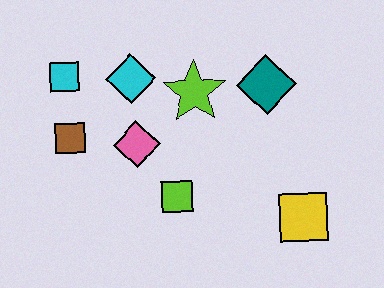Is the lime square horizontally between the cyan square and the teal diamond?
Yes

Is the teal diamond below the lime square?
No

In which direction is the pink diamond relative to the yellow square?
The pink diamond is to the left of the yellow square.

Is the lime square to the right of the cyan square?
Yes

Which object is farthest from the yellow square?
The cyan square is farthest from the yellow square.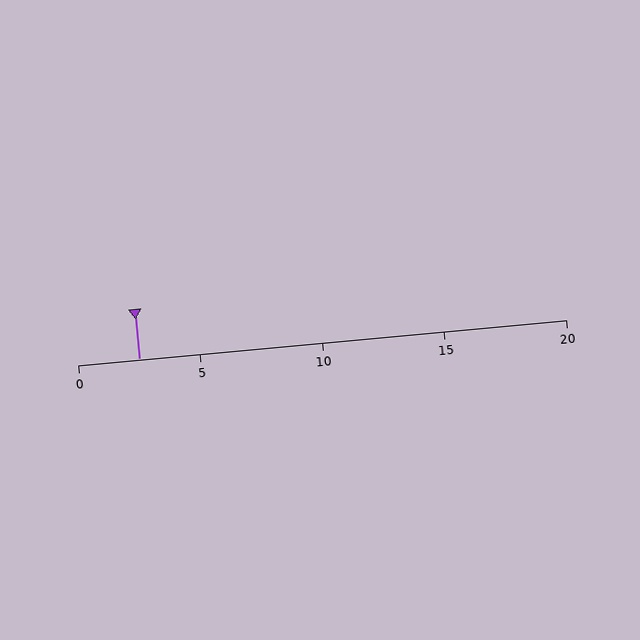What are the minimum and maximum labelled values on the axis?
The axis runs from 0 to 20.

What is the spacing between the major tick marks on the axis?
The major ticks are spaced 5 apart.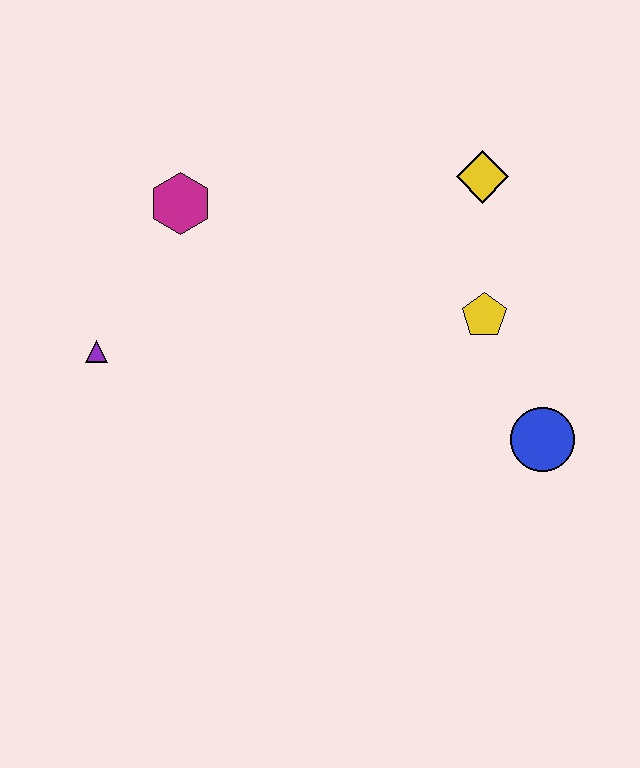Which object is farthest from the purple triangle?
The blue circle is farthest from the purple triangle.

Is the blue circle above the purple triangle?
No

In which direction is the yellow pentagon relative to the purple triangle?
The yellow pentagon is to the right of the purple triangle.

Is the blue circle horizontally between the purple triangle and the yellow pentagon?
No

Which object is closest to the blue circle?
The yellow pentagon is closest to the blue circle.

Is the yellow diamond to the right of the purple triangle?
Yes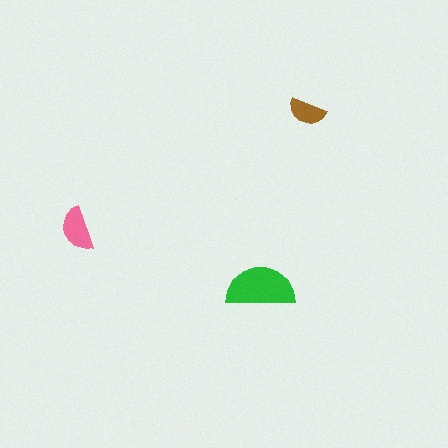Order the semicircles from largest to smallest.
the green one, the pink one, the brown one.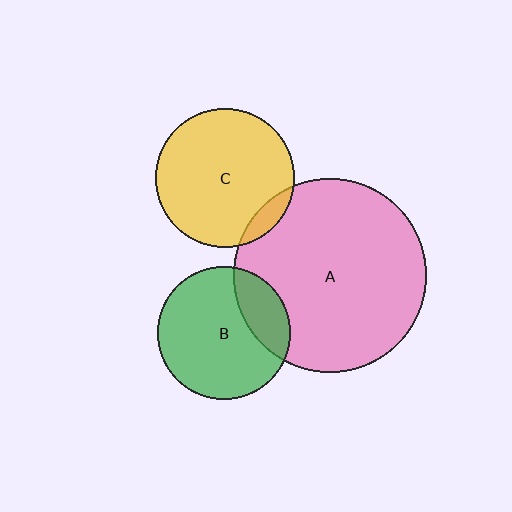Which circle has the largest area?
Circle A (pink).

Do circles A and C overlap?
Yes.